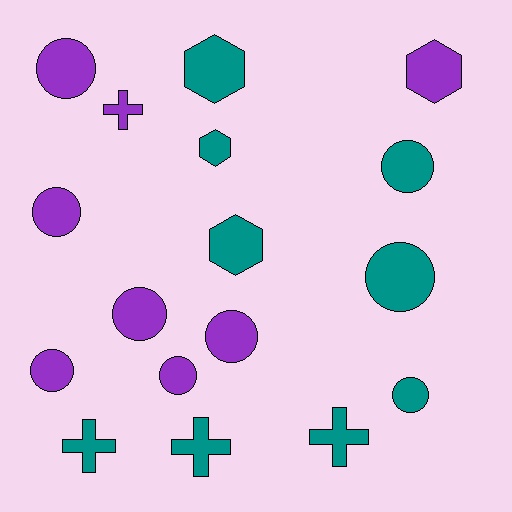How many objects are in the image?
There are 17 objects.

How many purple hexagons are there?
There is 1 purple hexagon.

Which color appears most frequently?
Teal, with 9 objects.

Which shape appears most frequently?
Circle, with 9 objects.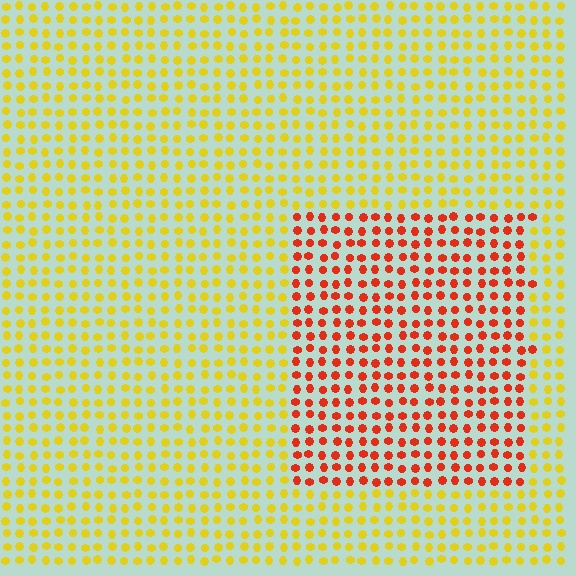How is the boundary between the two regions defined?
The boundary is defined purely by a slight shift in hue (about 49 degrees). Spacing, size, and orientation are identical on both sides.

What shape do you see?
I see a rectangle.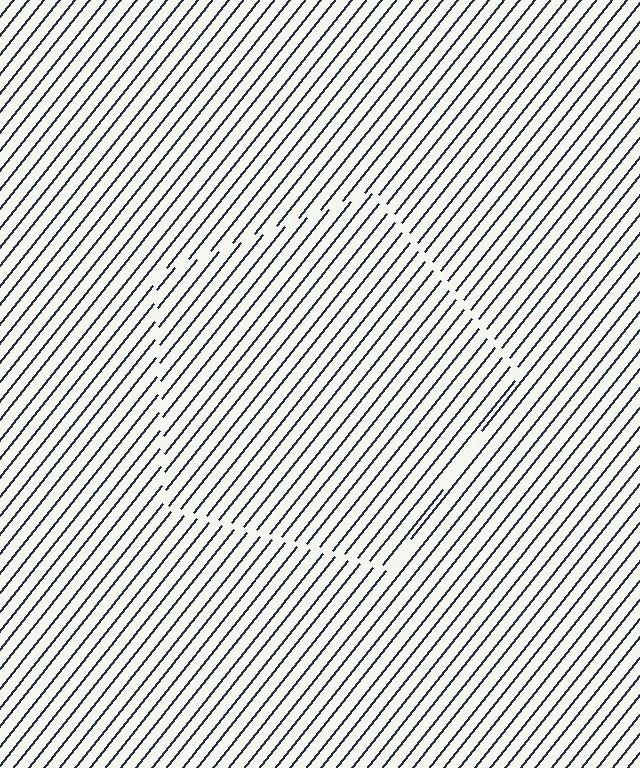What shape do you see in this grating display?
An illusory pentagon. The interior of the shape contains the same grating, shifted by half a period — the contour is defined by the phase discontinuity where line-ends from the inner and outer gratings abut.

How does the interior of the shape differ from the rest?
The interior of the shape contains the same grating, shifted by half a period — the contour is defined by the phase discontinuity where line-ends from the inner and outer gratings abut.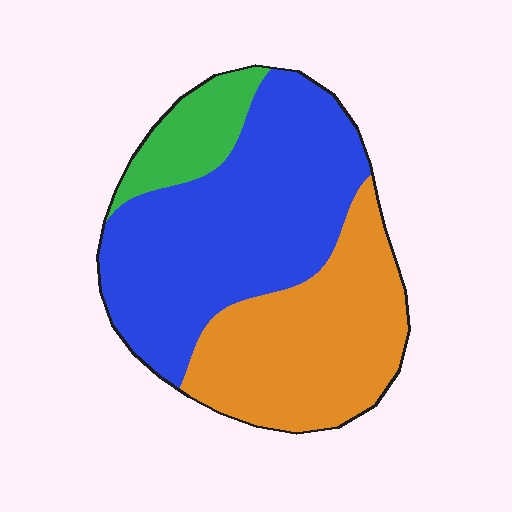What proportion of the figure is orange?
Orange covers roughly 35% of the figure.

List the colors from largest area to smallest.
From largest to smallest: blue, orange, green.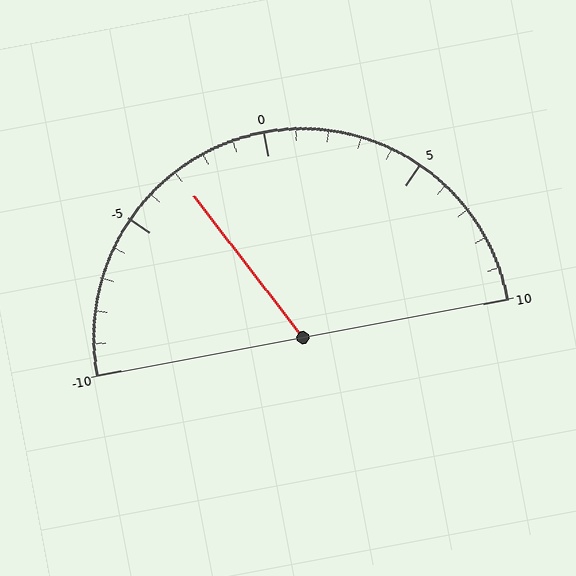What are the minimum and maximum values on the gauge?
The gauge ranges from -10 to 10.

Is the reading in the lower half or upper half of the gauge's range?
The reading is in the lower half of the range (-10 to 10).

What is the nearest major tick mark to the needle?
The nearest major tick mark is -5.